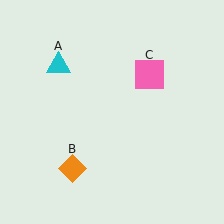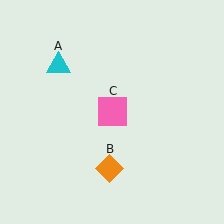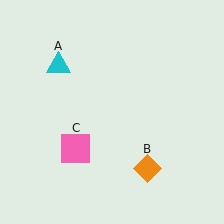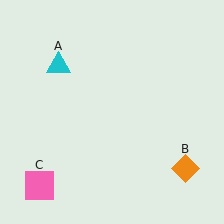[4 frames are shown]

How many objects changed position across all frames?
2 objects changed position: orange diamond (object B), pink square (object C).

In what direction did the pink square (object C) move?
The pink square (object C) moved down and to the left.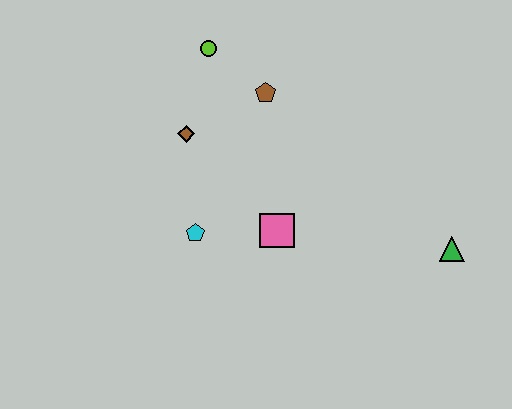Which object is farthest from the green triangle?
The lime circle is farthest from the green triangle.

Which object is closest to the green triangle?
The pink square is closest to the green triangle.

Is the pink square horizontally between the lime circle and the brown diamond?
No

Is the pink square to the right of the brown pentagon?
Yes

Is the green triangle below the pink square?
Yes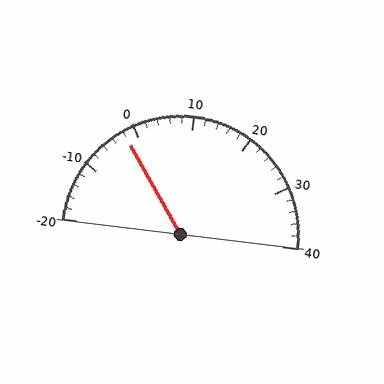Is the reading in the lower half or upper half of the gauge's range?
The reading is in the lower half of the range (-20 to 40).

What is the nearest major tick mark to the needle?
The nearest major tick mark is 0.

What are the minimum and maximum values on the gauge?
The gauge ranges from -20 to 40.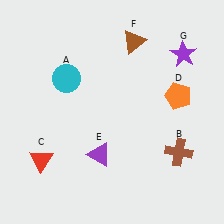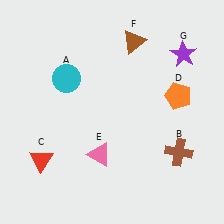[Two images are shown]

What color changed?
The triangle (E) changed from purple in Image 1 to pink in Image 2.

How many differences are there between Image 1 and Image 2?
There is 1 difference between the two images.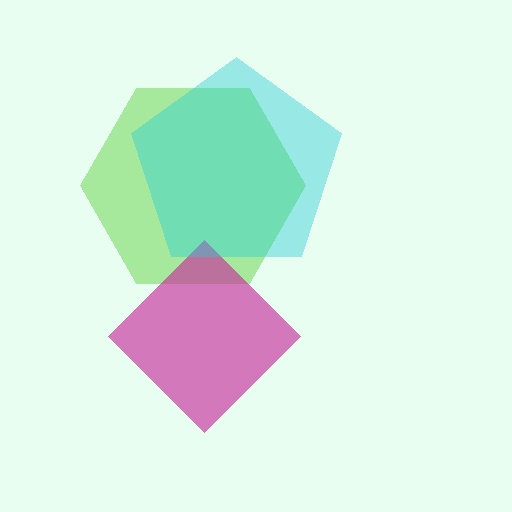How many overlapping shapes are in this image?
There are 3 overlapping shapes in the image.